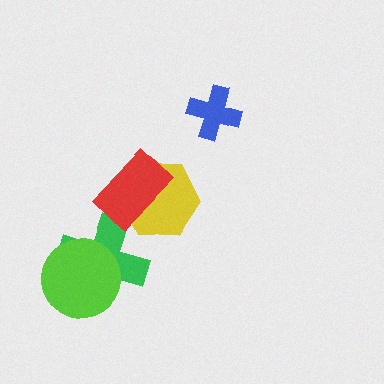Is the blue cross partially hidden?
No, no other shape covers it.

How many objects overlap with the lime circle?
1 object overlaps with the lime circle.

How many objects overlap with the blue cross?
0 objects overlap with the blue cross.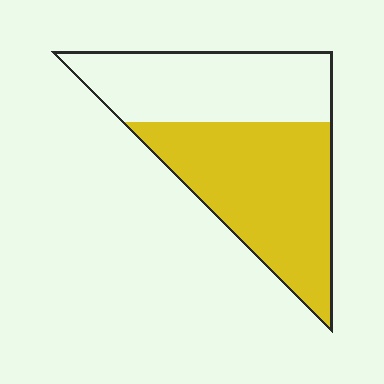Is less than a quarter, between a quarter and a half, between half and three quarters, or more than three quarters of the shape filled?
Between half and three quarters.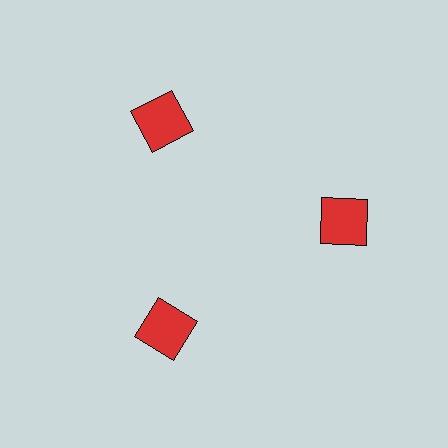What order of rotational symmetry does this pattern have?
This pattern has 3-fold rotational symmetry.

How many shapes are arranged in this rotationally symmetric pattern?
There are 3 shapes, arranged in 3 groups of 1.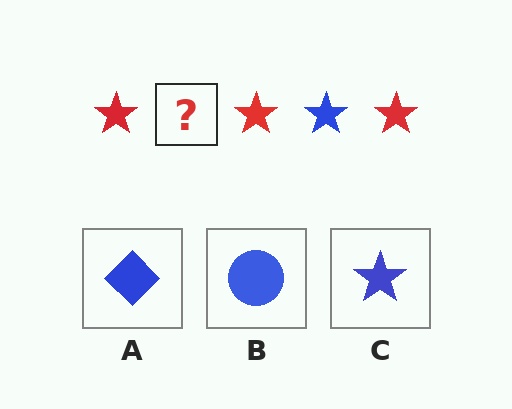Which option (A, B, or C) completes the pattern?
C.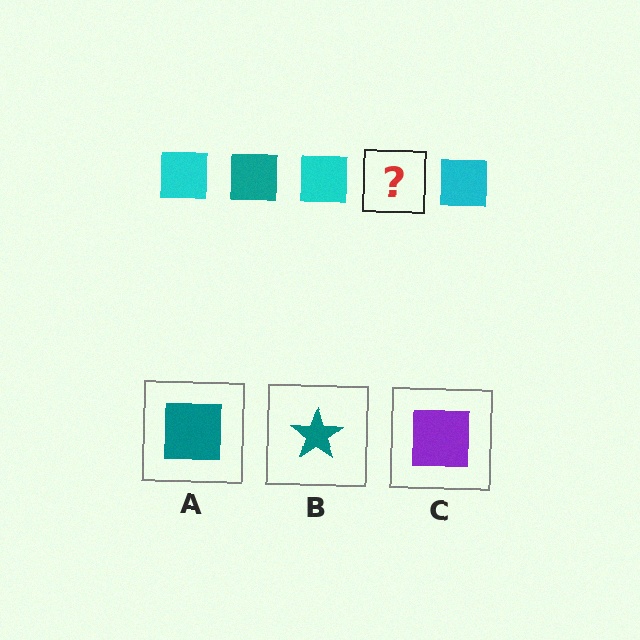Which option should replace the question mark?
Option A.